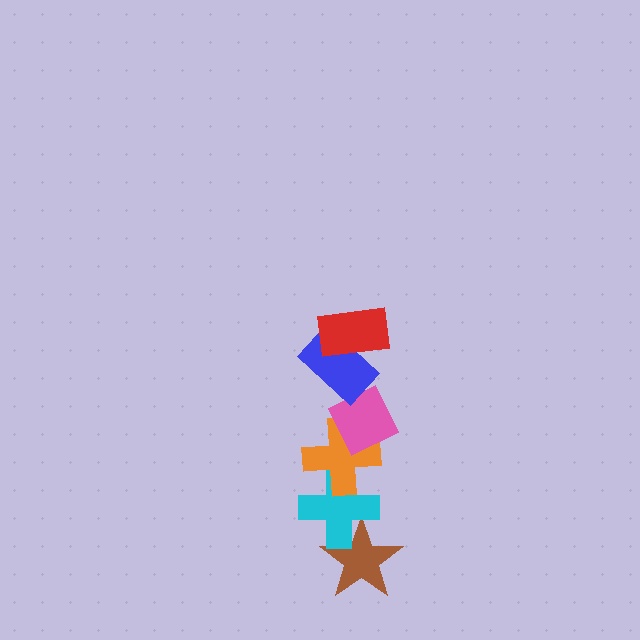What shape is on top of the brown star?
The cyan cross is on top of the brown star.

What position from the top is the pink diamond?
The pink diamond is 3rd from the top.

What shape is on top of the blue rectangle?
The red rectangle is on top of the blue rectangle.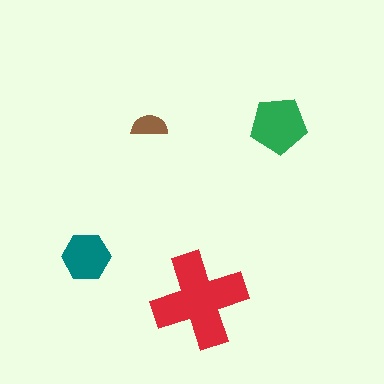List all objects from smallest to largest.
The brown semicircle, the teal hexagon, the green pentagon, the red cross.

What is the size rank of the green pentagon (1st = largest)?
2nd.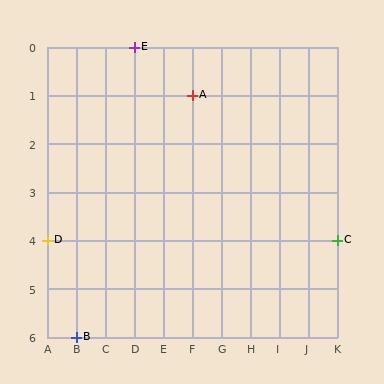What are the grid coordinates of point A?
Point A is at grid coordinates (F, 1).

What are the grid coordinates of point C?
Point C is at grid coordinates (K, 4).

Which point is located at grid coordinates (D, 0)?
Point E is at (D, 0).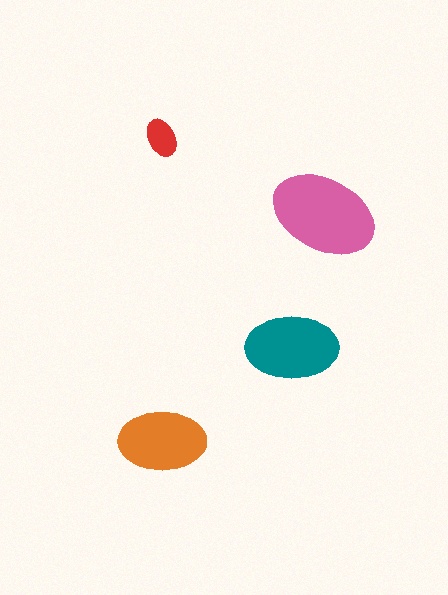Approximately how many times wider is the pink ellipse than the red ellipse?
About 2.5 times wider.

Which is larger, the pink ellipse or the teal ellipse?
The pink one.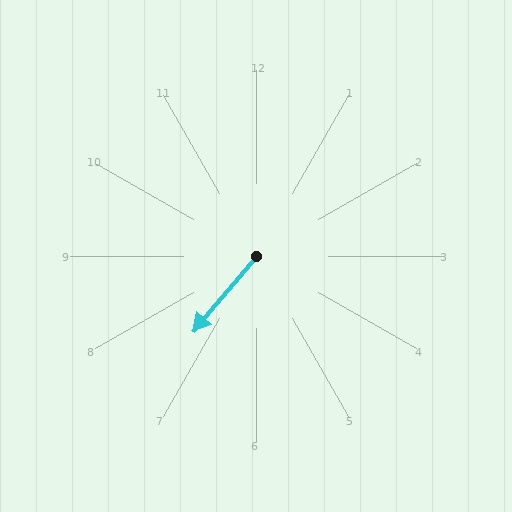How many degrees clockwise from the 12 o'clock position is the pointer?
Approximately 220 degrees.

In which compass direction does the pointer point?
Southwest.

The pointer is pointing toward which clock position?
Roughly 7 o'clock.